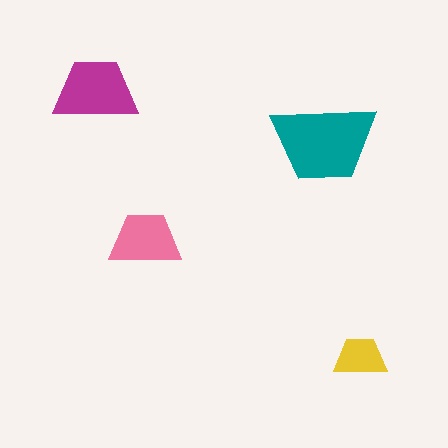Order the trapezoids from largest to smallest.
the teal one, the magenta one, the pink one, the yellow one.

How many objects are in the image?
There are 4 objects in the image.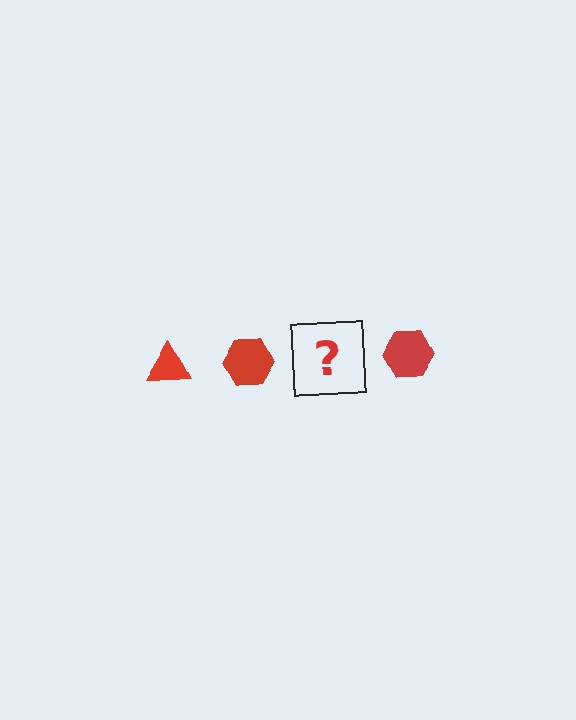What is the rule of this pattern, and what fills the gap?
The rule is that the pattern cycles through triangle, hexagon shapes in red. The gap should be filled with a red triangle.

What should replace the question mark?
The question mark should be replaced with a red triangle.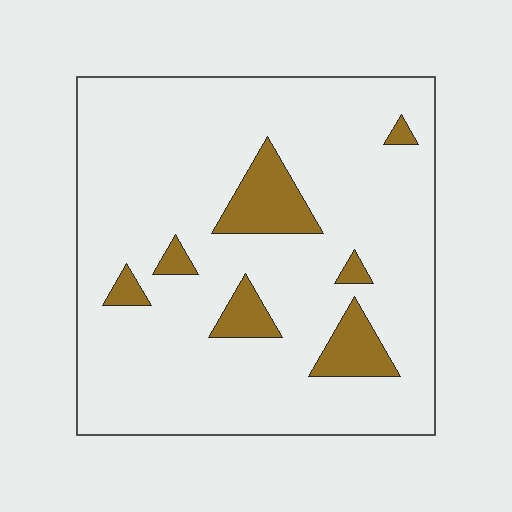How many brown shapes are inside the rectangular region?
7.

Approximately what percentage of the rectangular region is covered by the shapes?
Approximately 10%.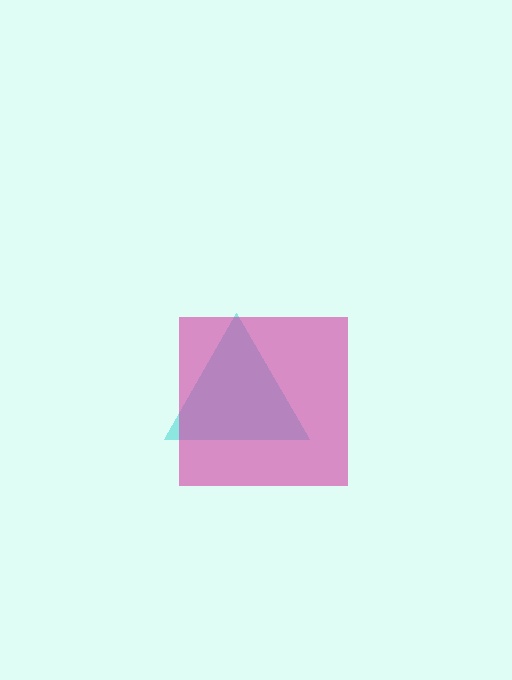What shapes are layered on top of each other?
The layered shapes are: a cyan triangle, a magenta square.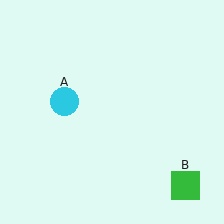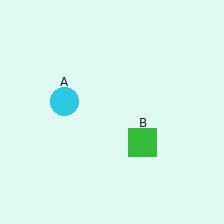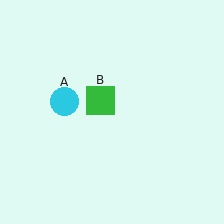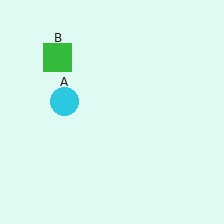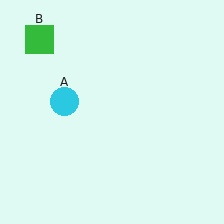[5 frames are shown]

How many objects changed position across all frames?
1 object changed position: green square (object B).